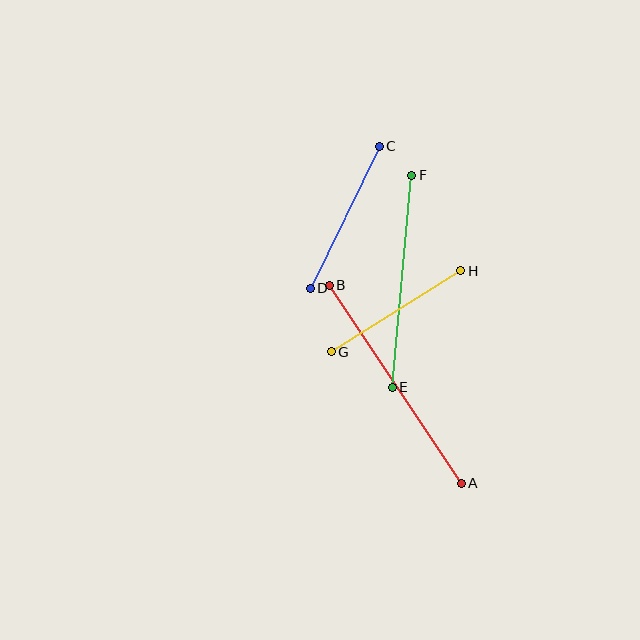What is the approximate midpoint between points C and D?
The midpoint is at approximately (345, 217) pixels.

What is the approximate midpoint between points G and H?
The midpoint is at approximately (396, 311) pixels.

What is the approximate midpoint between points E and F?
The midpoint is at approximately (402, 281) pixels.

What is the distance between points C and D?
The distance is approximately 158 pixels.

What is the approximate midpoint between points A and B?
The midpoint is at approximately (395, 384) pixels.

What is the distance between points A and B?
The distance is approximately 238 pixels.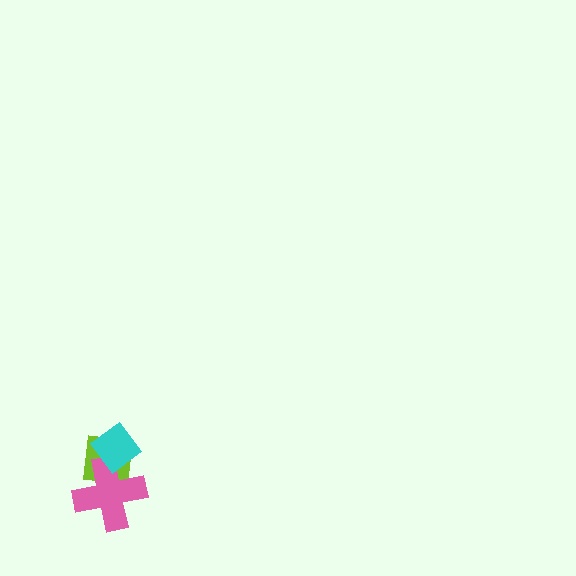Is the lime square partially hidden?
Yes, it is partially covered by another shape.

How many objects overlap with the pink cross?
2 objects overlap with the pink cross.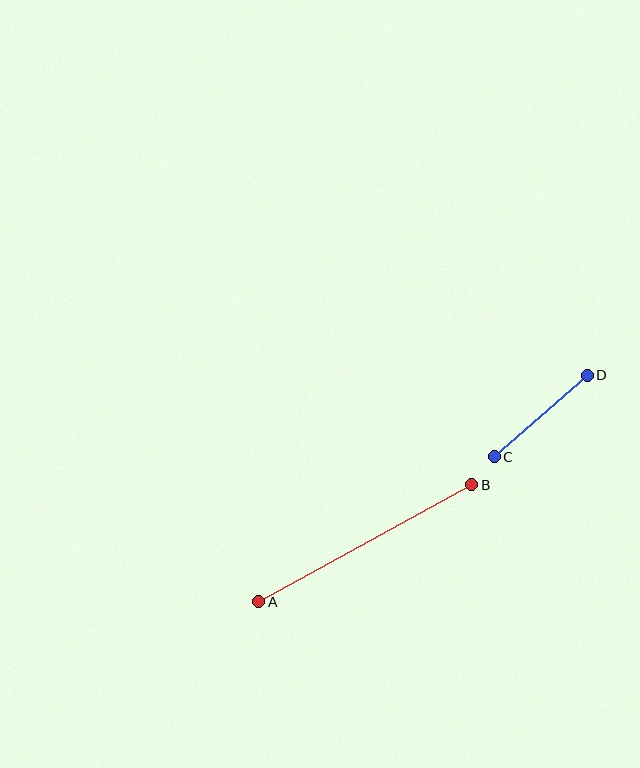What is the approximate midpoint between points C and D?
The midpoint is at approximately (541, 416) pixels.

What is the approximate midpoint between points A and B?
The midpoint is at approximately (365, 543) pixels.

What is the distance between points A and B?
The distance is approximately 243 pixels.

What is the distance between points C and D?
The distance is approximately 124 pixels.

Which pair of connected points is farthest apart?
Points A and B are farthest apart.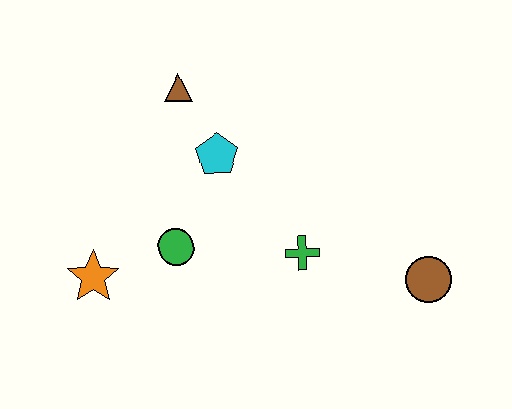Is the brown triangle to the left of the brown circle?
Yes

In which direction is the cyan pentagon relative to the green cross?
The cyan pentagon is above the green cross.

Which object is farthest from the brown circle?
The orange star is farthest from the brown circle.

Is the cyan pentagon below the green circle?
No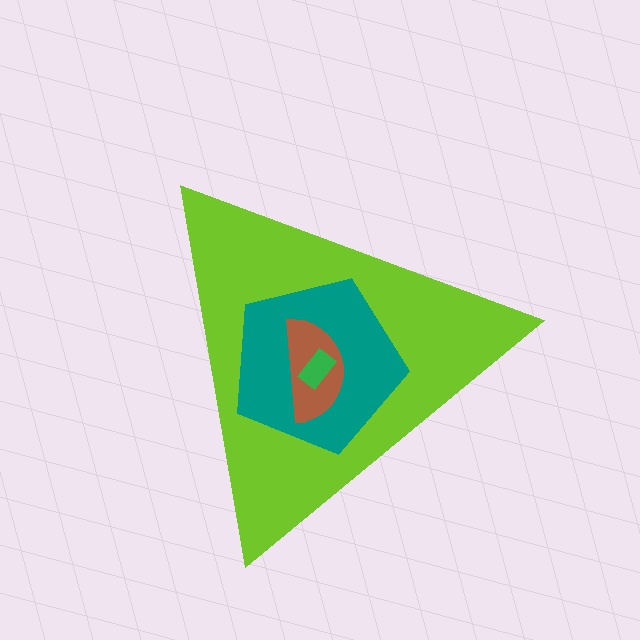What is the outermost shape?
The lime triangle.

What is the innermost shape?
The green rectangle.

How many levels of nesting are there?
4.